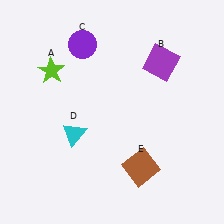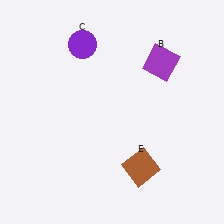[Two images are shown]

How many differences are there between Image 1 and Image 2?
There are 2 differences between the two images.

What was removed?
The cyan triangle (D), the lime star (A) were removed in Image 2.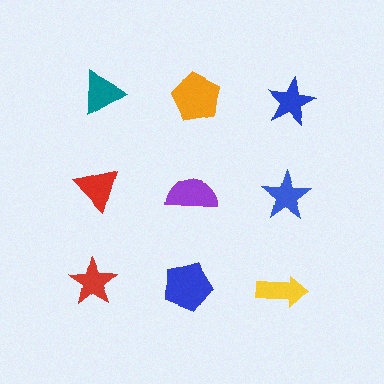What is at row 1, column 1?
A teal triangle.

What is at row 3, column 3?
A yellow arrow.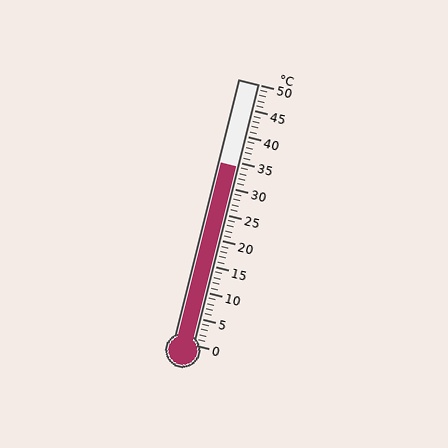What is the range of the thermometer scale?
The thermometer scale ranges from 0°C to 50°C.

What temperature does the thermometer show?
The thermometer shows approximately 34°C.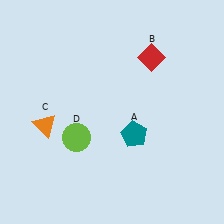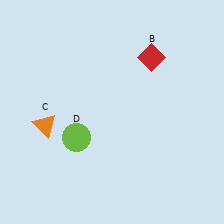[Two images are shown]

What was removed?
The teal pentagon (A) was removed in Image 2.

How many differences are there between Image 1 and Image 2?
There is 1 difference between the two images.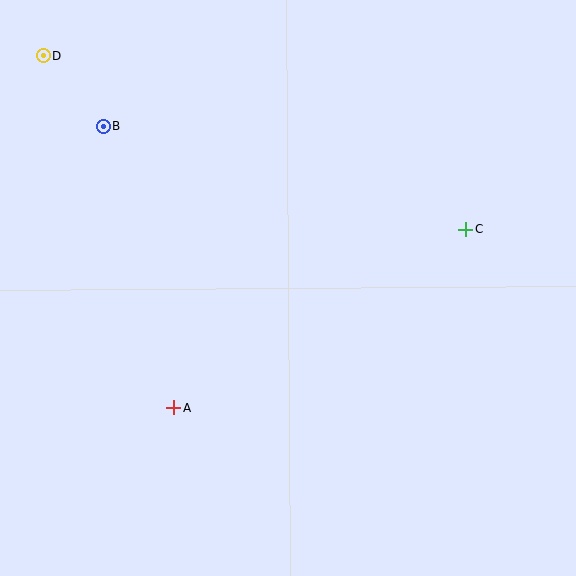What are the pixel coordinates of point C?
Point C is at (465, 229).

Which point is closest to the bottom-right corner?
Point C is closest to the bottom-right corner.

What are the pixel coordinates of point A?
Point A is at (174, 407).